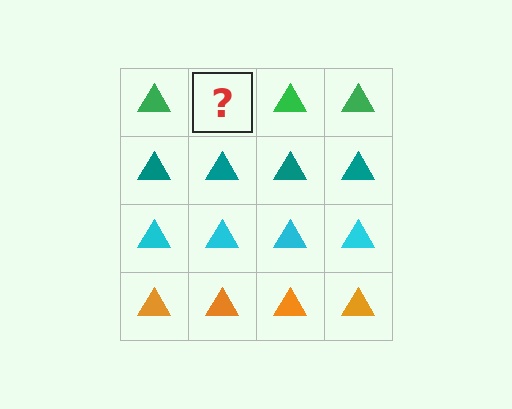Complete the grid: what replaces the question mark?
The question mark should be replaced with a green triangle.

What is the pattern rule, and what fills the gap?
The rule is that each row has a consistent color. The gap should be filled with a green triangle.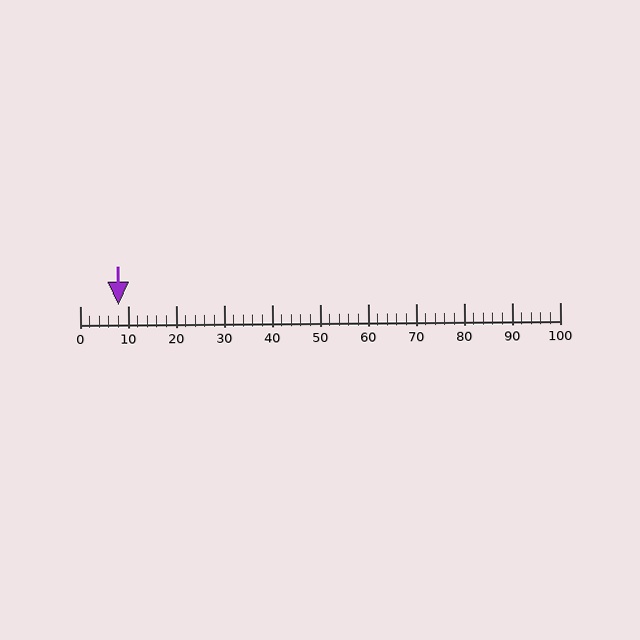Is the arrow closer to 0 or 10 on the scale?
The arrow is closer to 10.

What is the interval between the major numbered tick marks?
The major tick marks are spaced 10 units apart.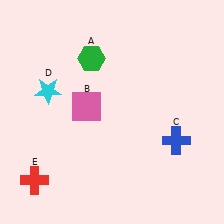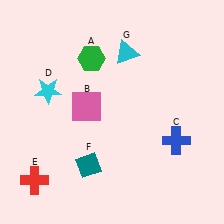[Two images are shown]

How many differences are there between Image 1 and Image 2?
There are 2 differences between the two images.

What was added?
A teal diamond (F), a cyan triangle (G) were added in Image 2.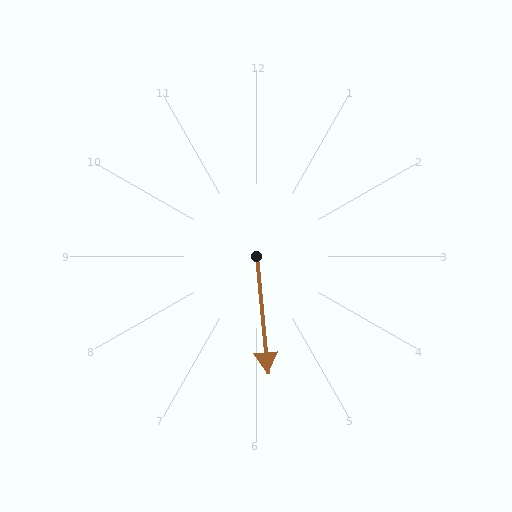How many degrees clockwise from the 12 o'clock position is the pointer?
Approximately 174 degrees.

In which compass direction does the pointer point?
South.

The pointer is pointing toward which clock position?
Roughly 6 o'clock.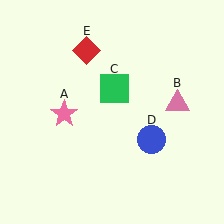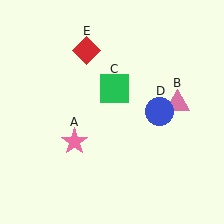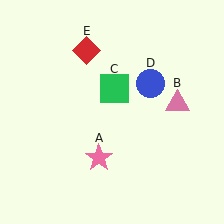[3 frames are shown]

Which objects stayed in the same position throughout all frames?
Pink triangle (object B) and green square (object C) and red diamond (object E) remained stationary.